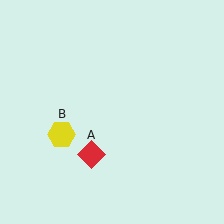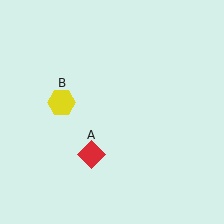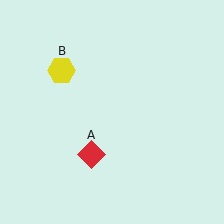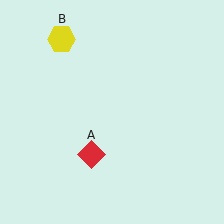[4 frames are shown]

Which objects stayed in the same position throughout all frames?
Red diamond (object A) remained stationary.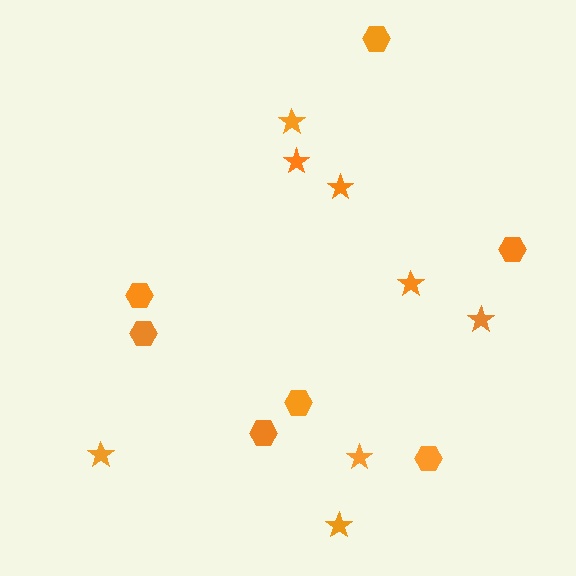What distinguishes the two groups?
There are 2 groups: one group of stars (8) and one group of hexagons (7).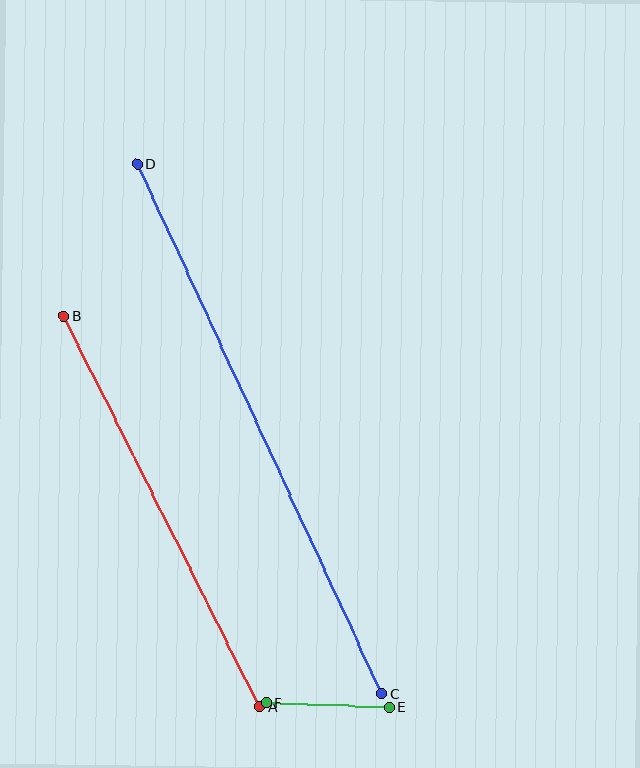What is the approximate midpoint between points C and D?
The midpoint is at approximately (259, 429) pixels.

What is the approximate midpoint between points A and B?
The midpoint is at approximately (162, 511) pixels.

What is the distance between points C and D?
The distance is approximately 583 pixels.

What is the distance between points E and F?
The distance is approximately 123 pixels.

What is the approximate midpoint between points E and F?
The midpoint is at approximately (327, 705) pixels.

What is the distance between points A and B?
The distance is approximately 438 pixels.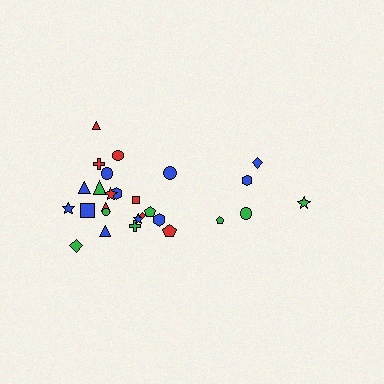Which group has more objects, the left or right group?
The left group.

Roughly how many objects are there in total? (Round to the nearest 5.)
Roughly 25 objects in total.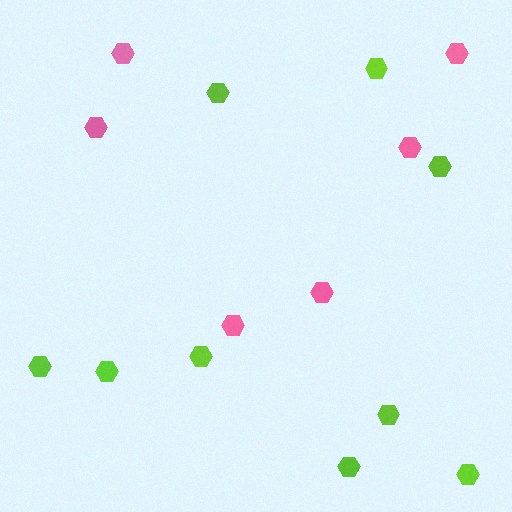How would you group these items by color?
There are 2 groups: one group of pink hexagons (6) and one group of lime hexagons (9).